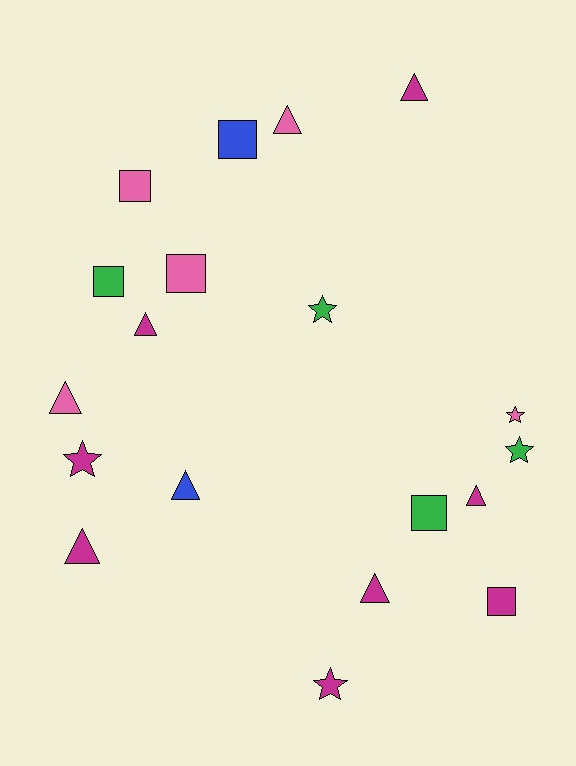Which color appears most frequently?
Magenta, with 8 objects.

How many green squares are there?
There are 2 green squares.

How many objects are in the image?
There are 19 objects.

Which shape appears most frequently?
Triangle, with 8 objects.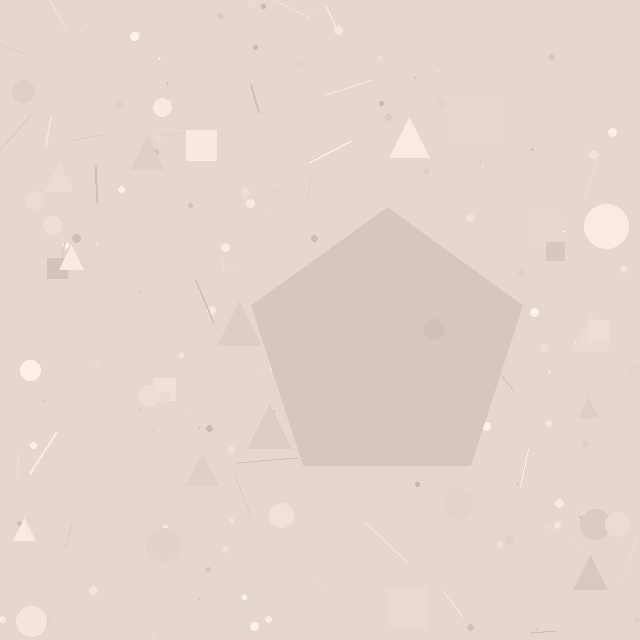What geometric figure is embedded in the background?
A pentagon is embedded in the background.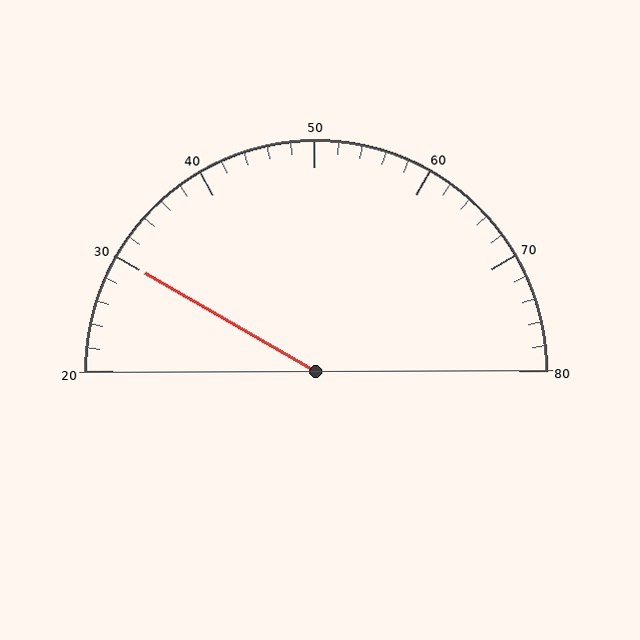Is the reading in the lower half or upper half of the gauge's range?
The reading is in the lower half of the range (20 to 80).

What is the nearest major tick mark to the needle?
The nearest major tick mark is 30.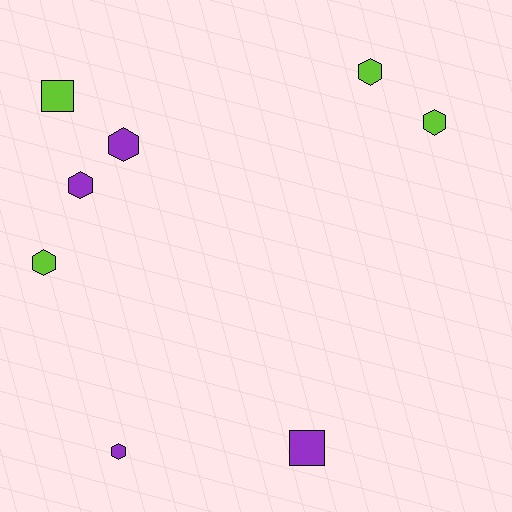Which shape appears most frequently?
Hexagon, with 6 objects.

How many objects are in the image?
There are 8 objects.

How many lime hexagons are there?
There are 3 lime hexagons.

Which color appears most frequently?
Purple, with 4 objects.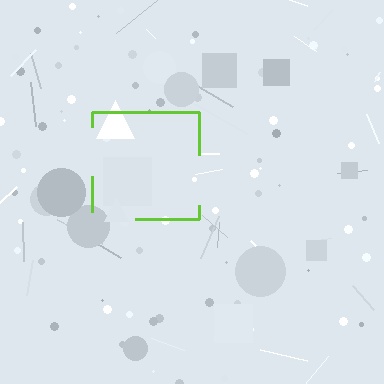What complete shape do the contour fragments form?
The contour fragments form a square.